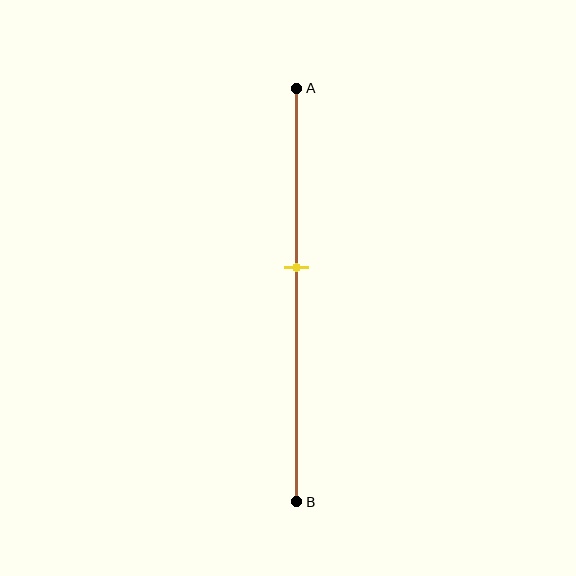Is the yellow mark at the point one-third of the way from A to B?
No, the mark is at about 45% from A, not at the 33% one-third point.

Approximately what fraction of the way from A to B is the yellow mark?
The yellow mark is approximately 45% of the way from A to B.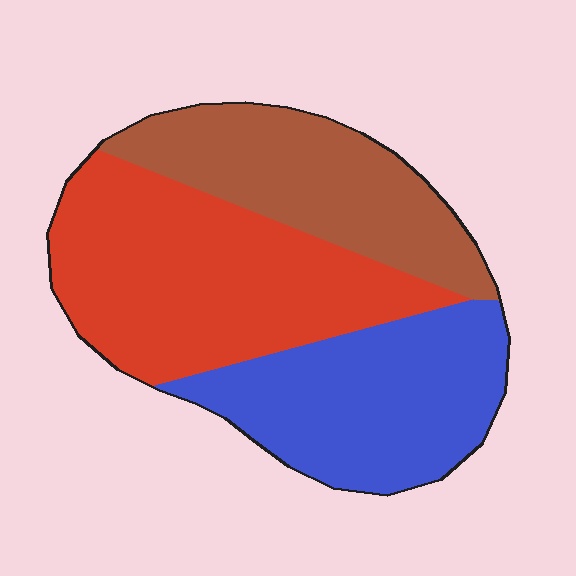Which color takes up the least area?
Brown, at roughly 25%.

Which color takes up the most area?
Red, at roughly 40%.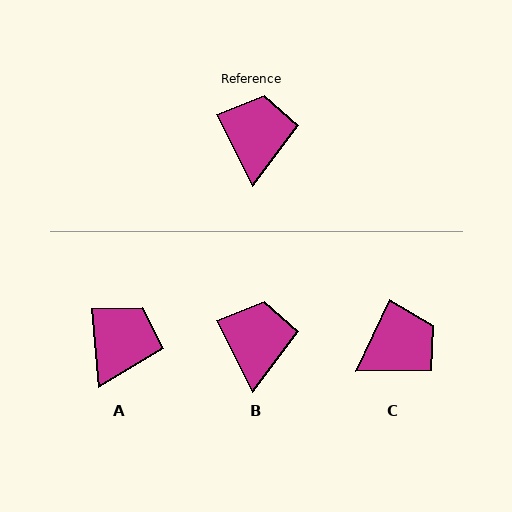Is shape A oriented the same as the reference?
No, it is off by about 21 degrees.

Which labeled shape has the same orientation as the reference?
B.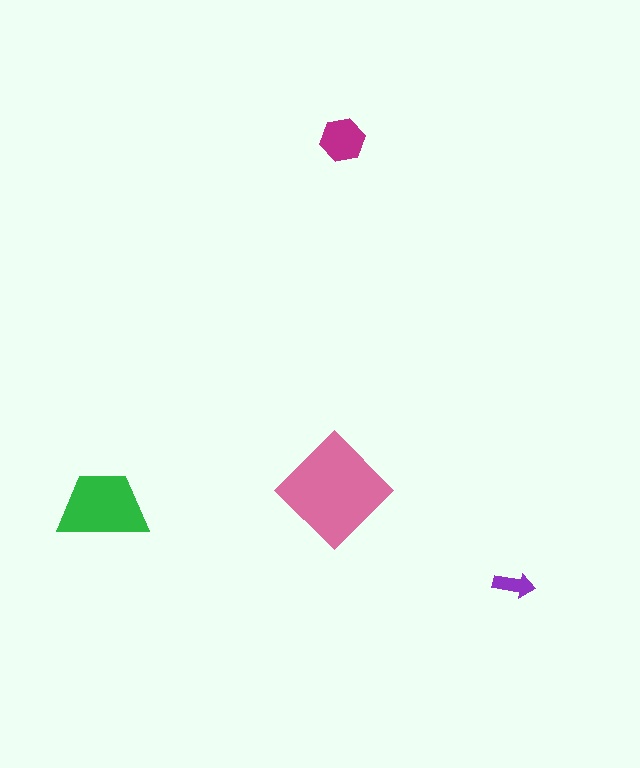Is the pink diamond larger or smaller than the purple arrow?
Larger.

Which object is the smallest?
The purple arrow.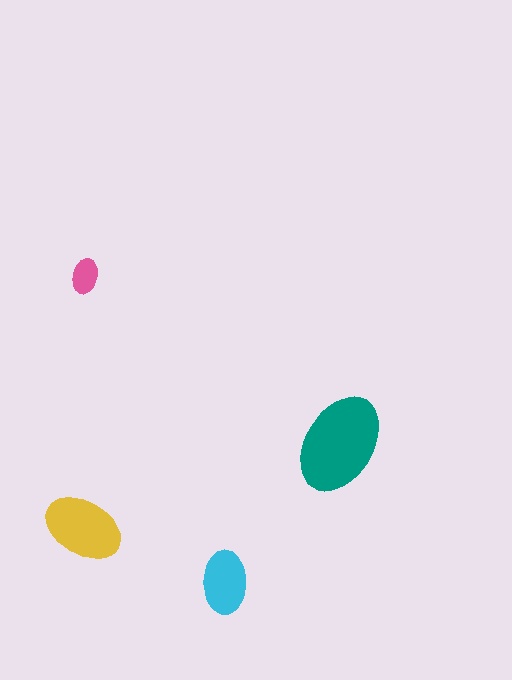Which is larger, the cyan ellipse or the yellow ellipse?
The yellow one.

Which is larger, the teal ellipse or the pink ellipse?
The teal one.